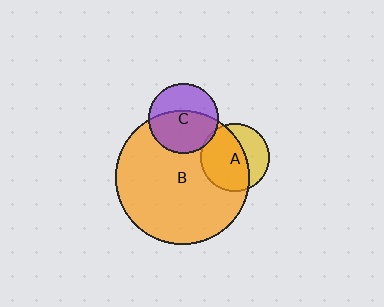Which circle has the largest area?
Circle B (orange).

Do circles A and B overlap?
Yes.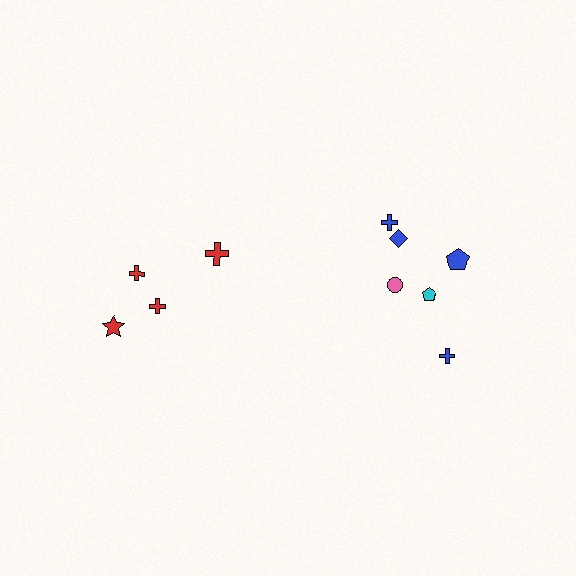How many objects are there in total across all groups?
There are 10 objects.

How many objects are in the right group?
There are 6 objects.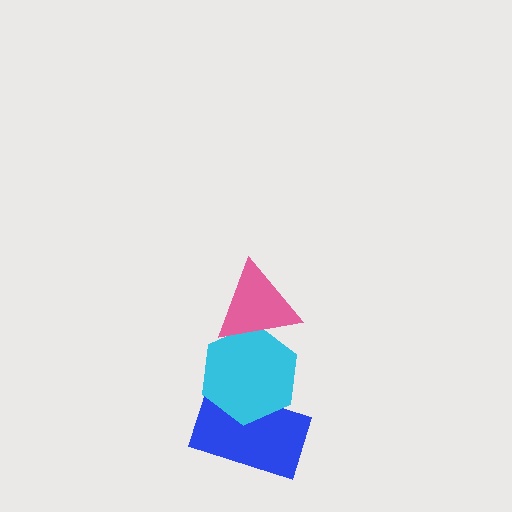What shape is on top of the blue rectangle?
The cyan hexagon is on top of the blue rectangle.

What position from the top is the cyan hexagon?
The cyan hexagon is 2nd from the top.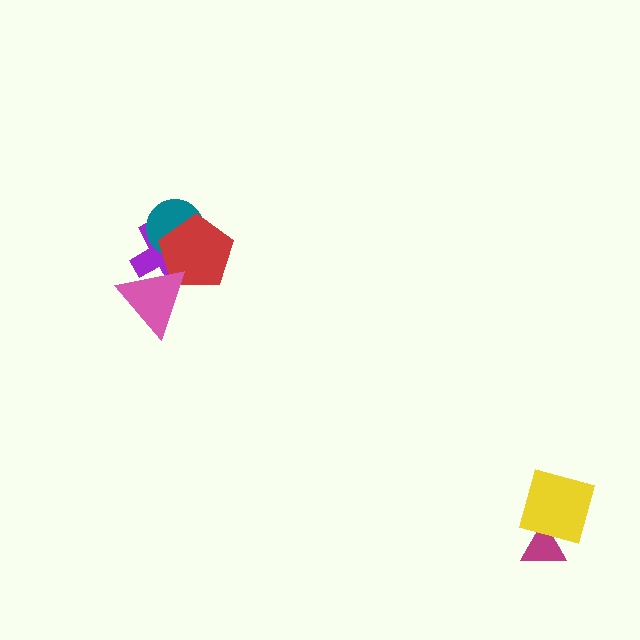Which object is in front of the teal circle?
The red pentagon is in front of the teal circle.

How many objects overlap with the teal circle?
2 objects overlap with the teal circle.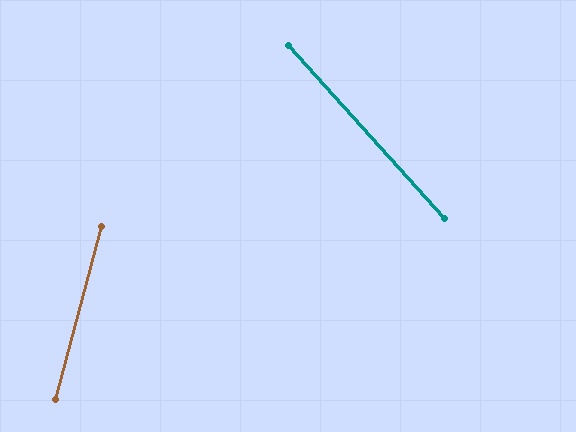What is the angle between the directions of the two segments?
Approximately 57 degrees.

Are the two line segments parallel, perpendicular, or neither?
Neither parallel nor perpendicular — they differ by about 57°.